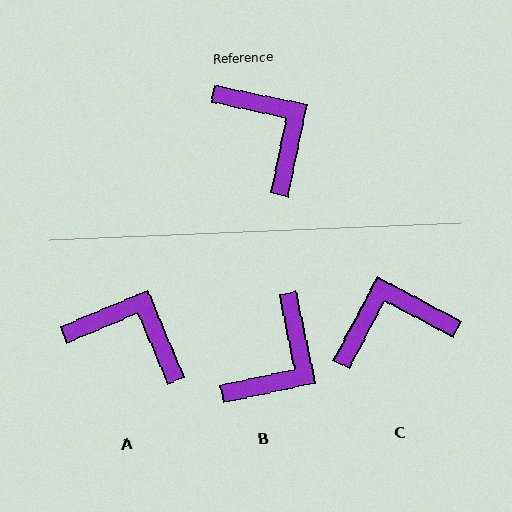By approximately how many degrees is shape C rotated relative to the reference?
Approximately 74 degrees counter-clockwise.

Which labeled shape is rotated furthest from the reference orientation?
C, about 74 degrees away.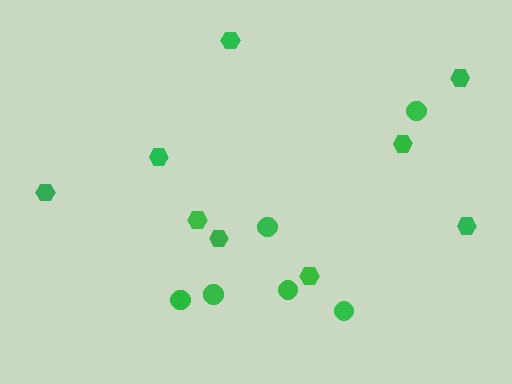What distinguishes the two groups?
There are 2 groups: one group of circles (6) and one group of hexagons (9).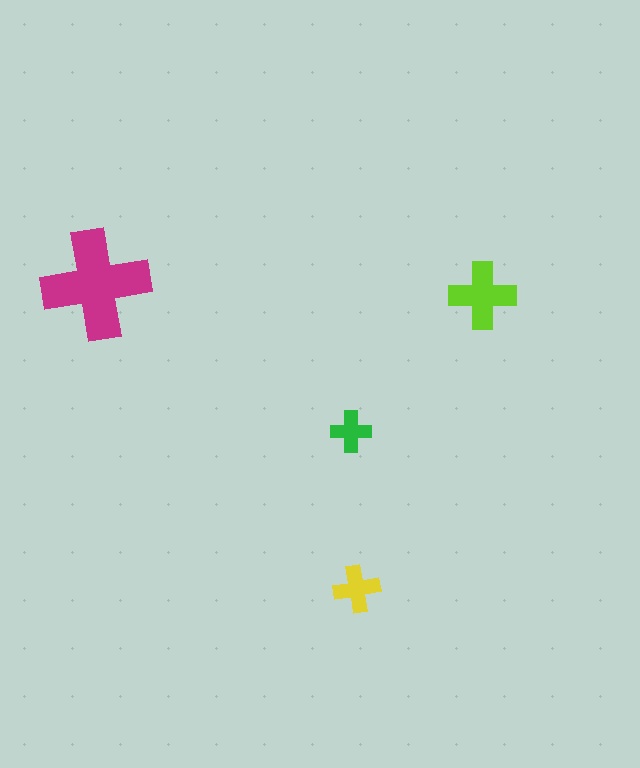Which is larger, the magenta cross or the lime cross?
The magenta one.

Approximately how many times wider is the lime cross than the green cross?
About 1.5 times wider.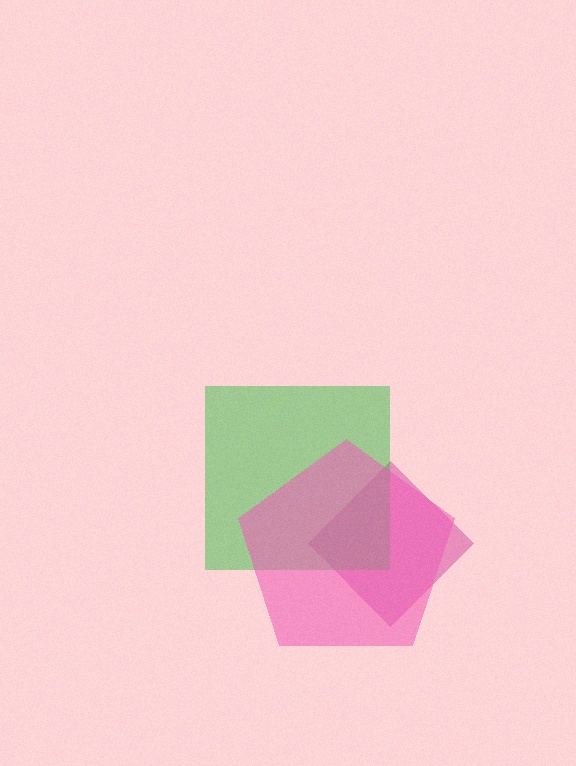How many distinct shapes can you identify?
There are 3 distinct shapes: a magenta diamond, a green square, a pink pentagon.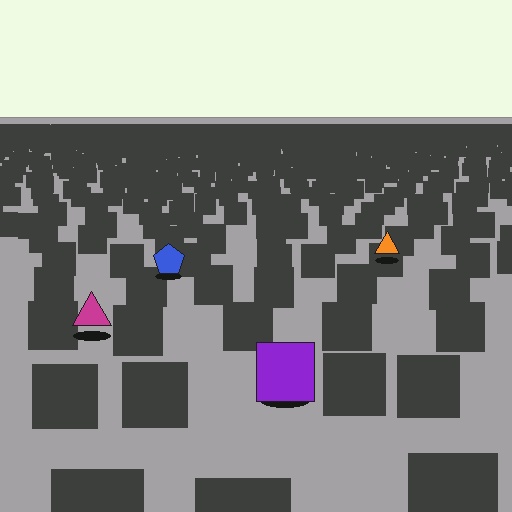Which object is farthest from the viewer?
The orange triangle is farthest from the viewer. It appears smaller and the ground texture around it is denser.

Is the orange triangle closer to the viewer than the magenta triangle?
No. The magenta triangle is closer — you can tell from the texture gradient: the ground texture is coarser near it.